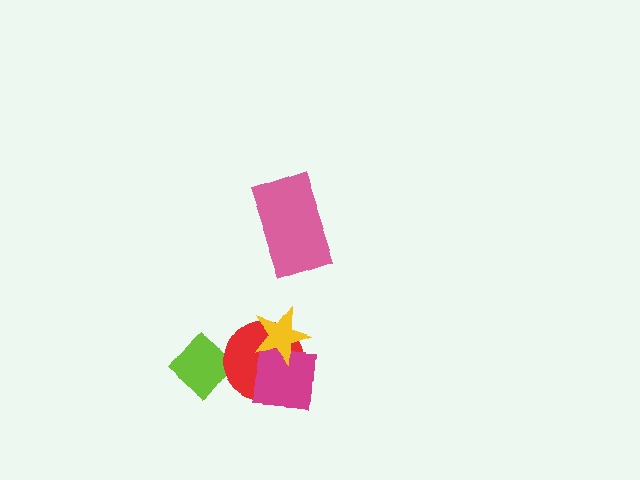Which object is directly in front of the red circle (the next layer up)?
The magenta square is directly in front of the red circle.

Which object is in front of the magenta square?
The yellow star is in front of the magenta square.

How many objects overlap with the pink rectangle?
0 objects overlap with the pink rectangle.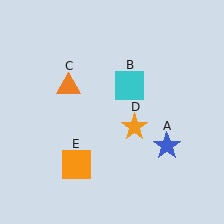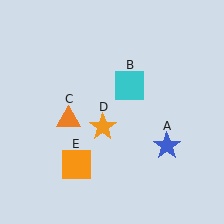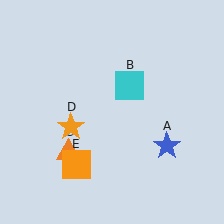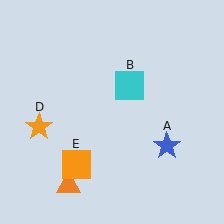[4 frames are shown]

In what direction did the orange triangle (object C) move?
The orange triangle (object C) moved down.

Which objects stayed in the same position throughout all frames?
Blue star (object A) and cyan square (object B) and orange square (object E) remained stationary.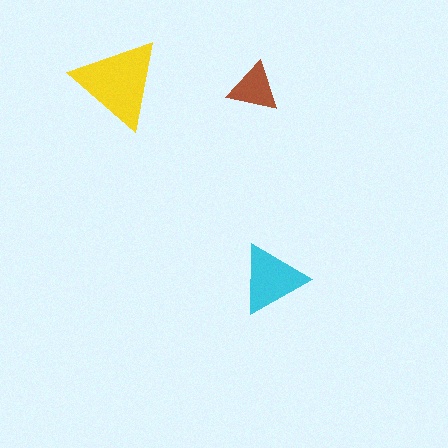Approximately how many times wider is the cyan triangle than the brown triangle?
About 1.5 times wider.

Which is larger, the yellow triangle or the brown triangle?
The yellow one.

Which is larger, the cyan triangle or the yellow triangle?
The yellow one.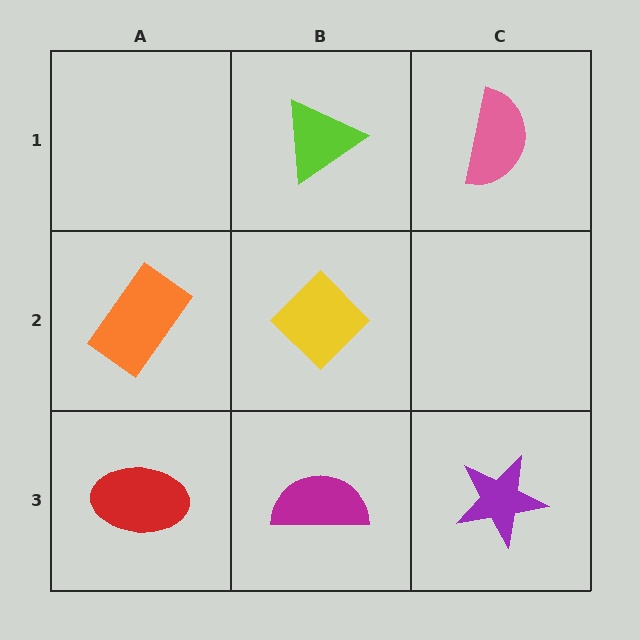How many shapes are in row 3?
3 shapes.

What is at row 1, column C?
A pink semicircle.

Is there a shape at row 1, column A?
No, that cell is empty.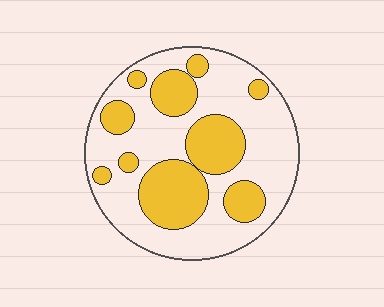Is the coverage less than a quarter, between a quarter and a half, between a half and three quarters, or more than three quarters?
Between a quarter and a half.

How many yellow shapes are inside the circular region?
10.